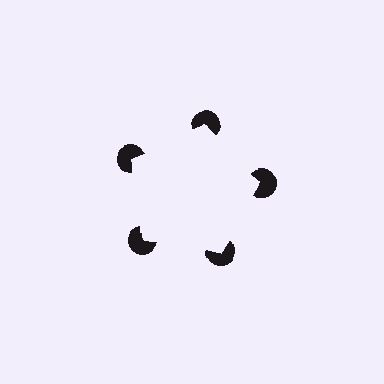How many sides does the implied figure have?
5 sides.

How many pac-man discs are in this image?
There are 5 — one at each vertex of the illusory pentagon.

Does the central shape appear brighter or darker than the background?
It typically appears slightly brighter than the background, even though no actual brightness change is drawn.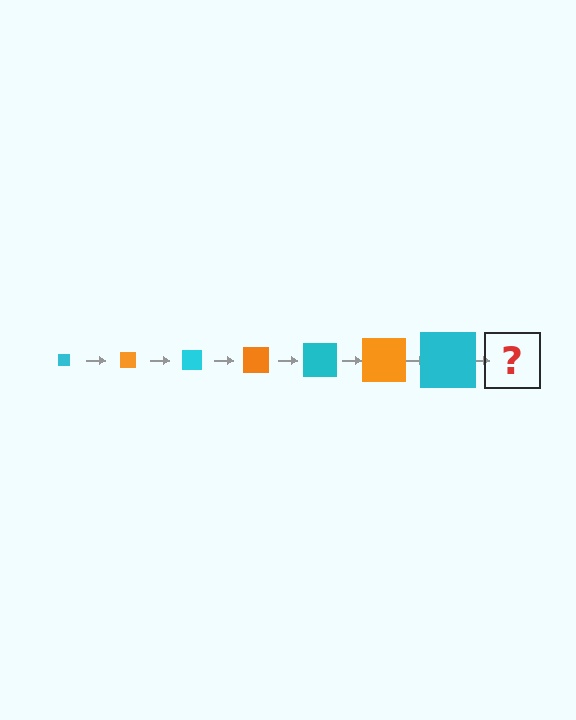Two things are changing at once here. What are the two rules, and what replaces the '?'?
The two rules are that the square grows larger each step and the color cycles through cyan and orange. The '?' should be an orange square, larger than the previous one.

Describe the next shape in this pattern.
It should be an orange square, larger than the previous one.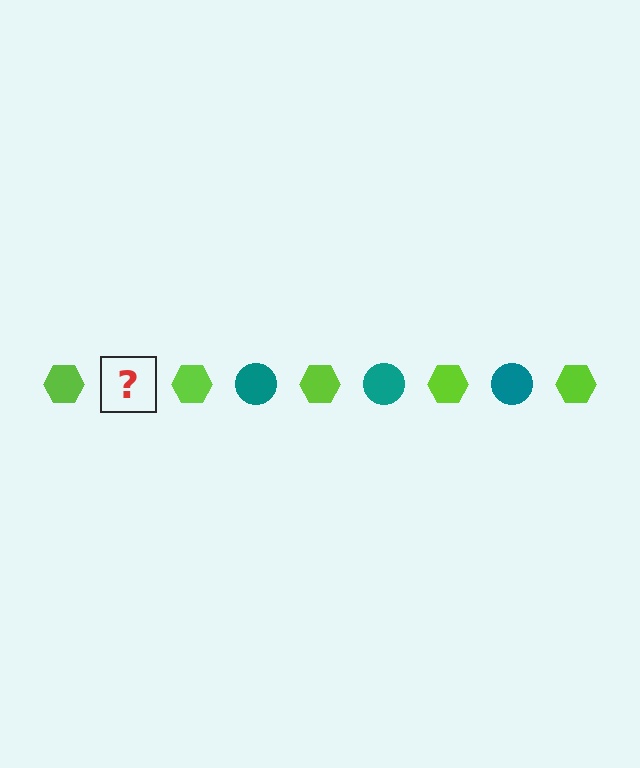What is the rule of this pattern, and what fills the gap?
The rule is that the pattern alternates between lime hexagon and teal circle. The gap should be filled with a teal circle.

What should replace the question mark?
The question mark should be replaced with a teal circle.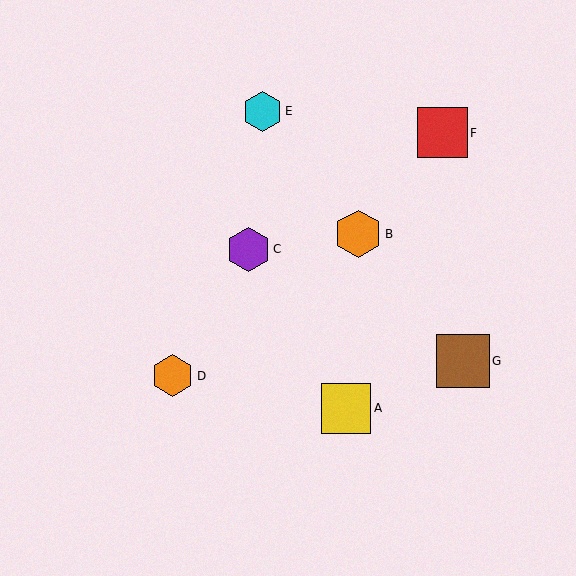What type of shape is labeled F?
Shape F is a red square.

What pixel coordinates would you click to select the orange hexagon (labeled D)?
Click at (173, 376) to select the orange hexagon D.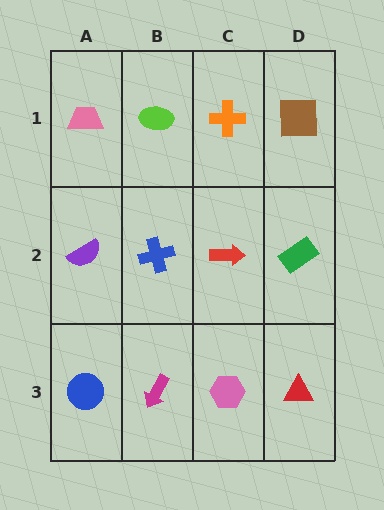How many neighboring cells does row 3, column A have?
2.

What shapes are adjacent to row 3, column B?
A blue cross (row 2, column B), a blue circle (row 3, column A), a pink hexagon (row 3, column C).